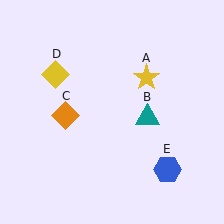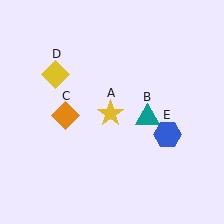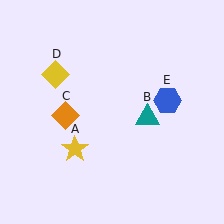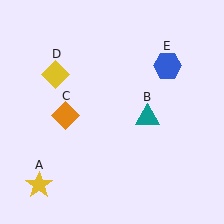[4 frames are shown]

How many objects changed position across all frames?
2 objects changed position: yellow star (object A), blue hexagon (object E).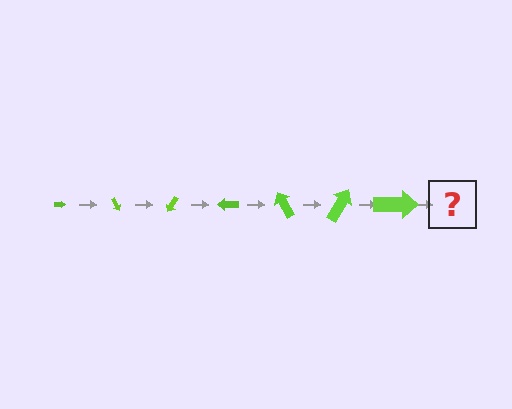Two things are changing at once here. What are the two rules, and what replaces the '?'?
The two rules are that the arrow grows larger each step and it rotates 60 degrees each step. The '?' should be an arrow, larger than the previous one and rotated 420 degrees from the start.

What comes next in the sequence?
The next element should be an arrow, larger than the previous one and rotated 420 degrees from the start.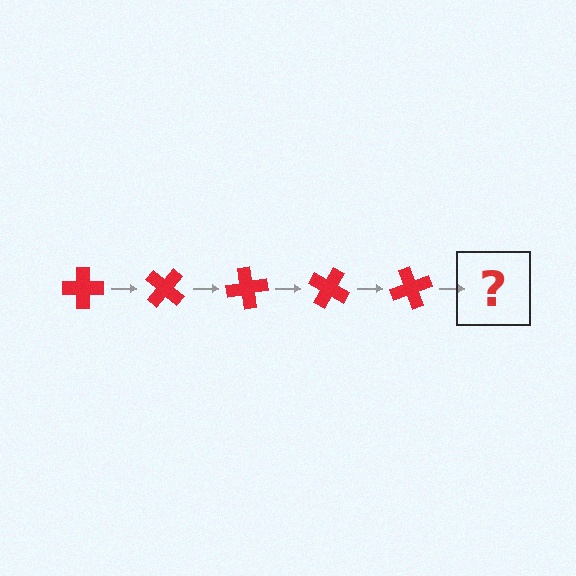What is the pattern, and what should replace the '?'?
The pattern is that the cross rotates 40 degrees each step. The '?' should be a red cross rotated 200 degrees.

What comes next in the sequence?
The next element should be a red cross rotated 200 degrees.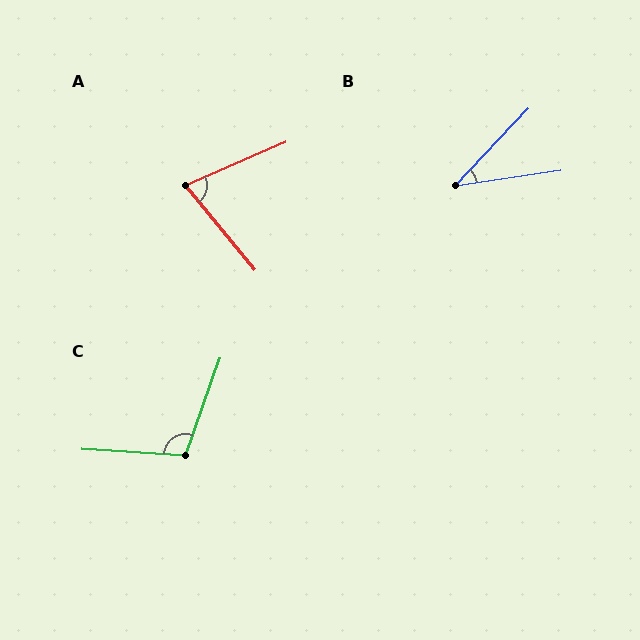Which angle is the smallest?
B, at approximately 38 degrees.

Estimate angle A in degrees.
Approximately 74 degrees.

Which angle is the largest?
C, at approximately 106 degrees.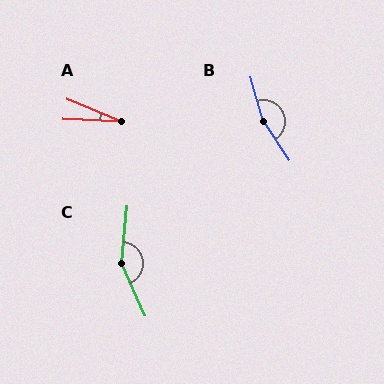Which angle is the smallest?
A, at approximately 19 degrees.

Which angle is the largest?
B, at approximately 163 degrees.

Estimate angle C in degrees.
Approximately 150 degrees.